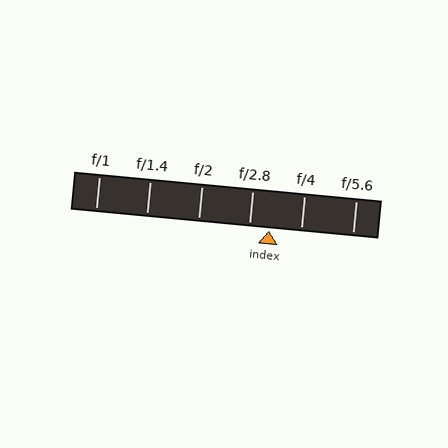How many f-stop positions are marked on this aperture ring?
There are 6 f-stop positions marked.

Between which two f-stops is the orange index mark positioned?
The index mark is between f/2.8 and f/4.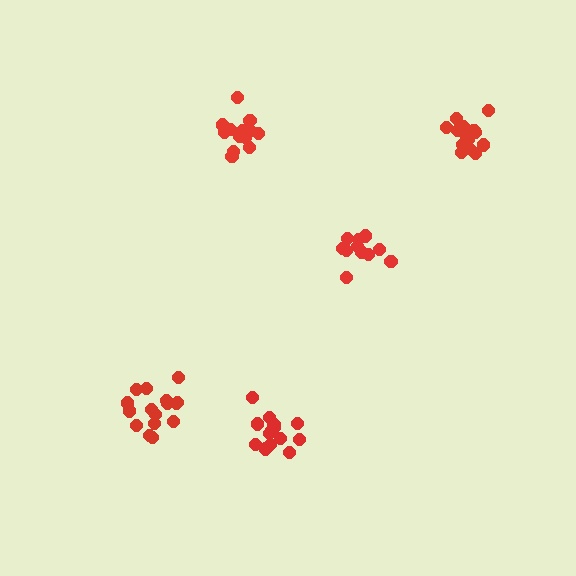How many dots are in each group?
Group 1: 16 dots, Group 2: 11 dots, Group 3: 15 dots, Group 4: 14 dots, Group 5: 13 dots (69 total).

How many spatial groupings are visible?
There are 5 spatial groupings.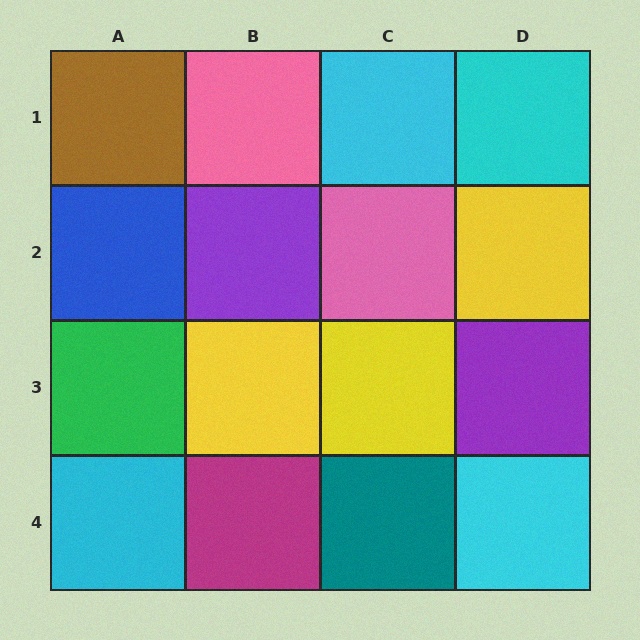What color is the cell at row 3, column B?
Yellow.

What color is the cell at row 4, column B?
Magenta.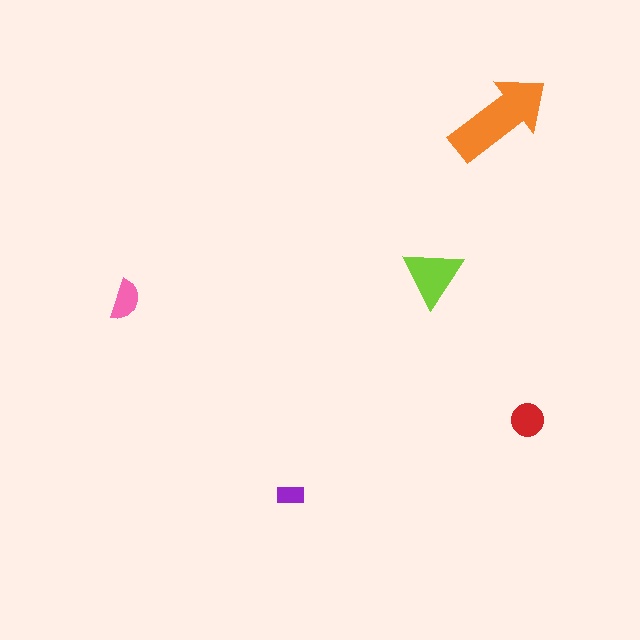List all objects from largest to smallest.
The orange arrow, the lime triangle, the red circle, the pink semicircle, the purple rectangle.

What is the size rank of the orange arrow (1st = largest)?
1st.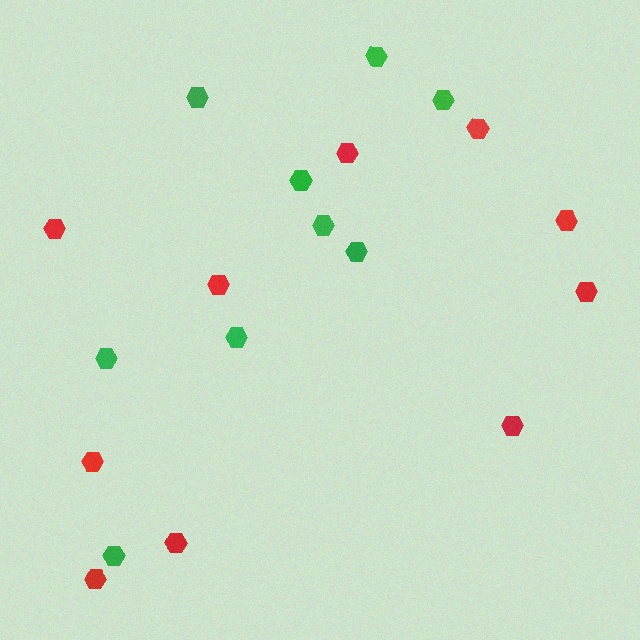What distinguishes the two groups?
There are 2 groups: one group of green hexagons (9) and one group of red hexagons (10).